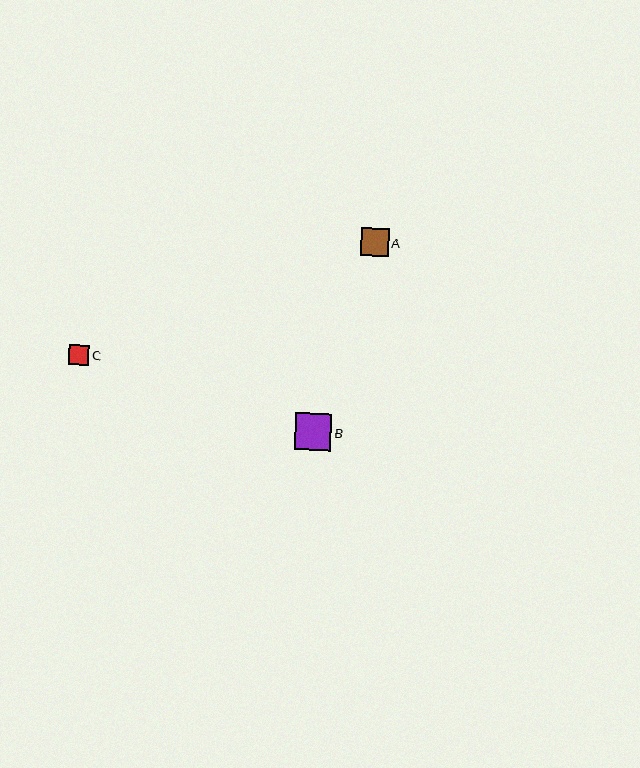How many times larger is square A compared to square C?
Square A is approximately 1.4 times the size of square C.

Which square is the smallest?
Square C is the smallest with a size of approximately 20 pixels.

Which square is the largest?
Square B is the largest with a size of approximately 37 pixels.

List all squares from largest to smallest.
From largest to smallest: B, A, C.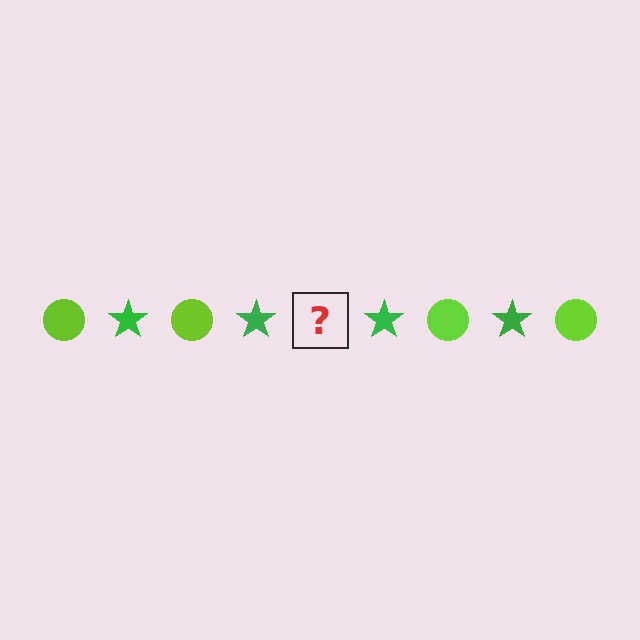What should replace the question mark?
The question mark should be replaced with a lime circle.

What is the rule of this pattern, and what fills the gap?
The rule is that the pattern alternates between lime circle and green star. The gap should be filled with a lime circle.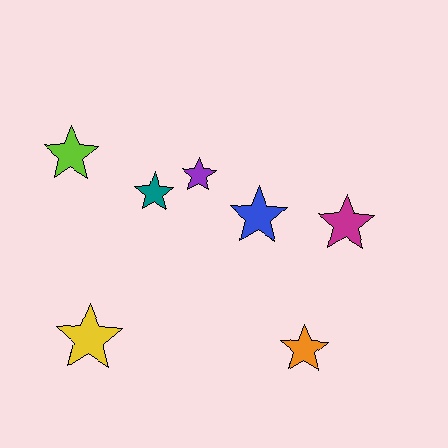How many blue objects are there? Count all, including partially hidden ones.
There is 1 blue object.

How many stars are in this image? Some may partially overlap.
There are 7 stars.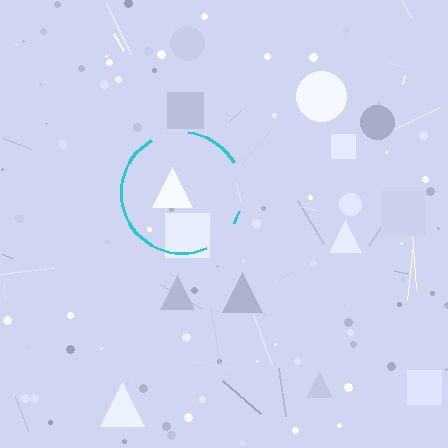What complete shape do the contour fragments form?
The contour fragments form a circle.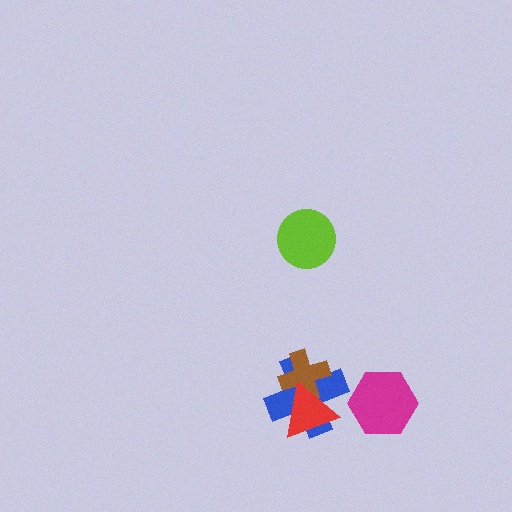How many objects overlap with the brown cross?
2 objects overlap with the brown cross.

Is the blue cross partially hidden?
Yes, it is partially covered by another shape.